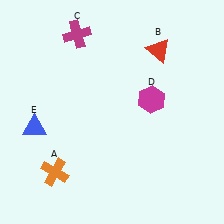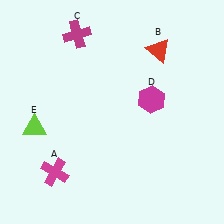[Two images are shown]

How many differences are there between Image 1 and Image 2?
There are 2 differences between the two images.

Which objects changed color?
A changed from orange to magenta. E changed from blue to lime.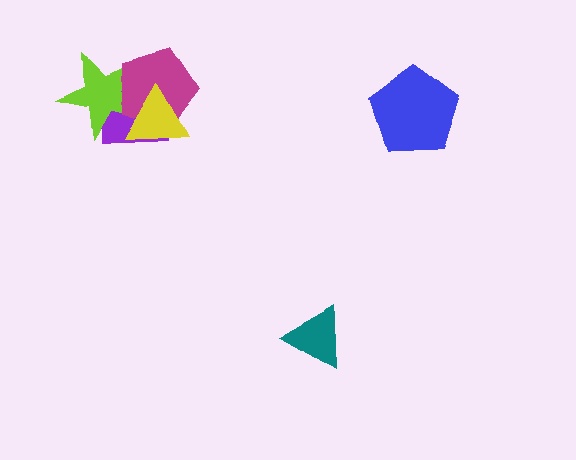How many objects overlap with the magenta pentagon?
3 objects overlap with the magenta pentagon.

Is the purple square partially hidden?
Yes, it is partially covered by another shape.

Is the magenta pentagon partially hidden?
Yes, it is partially covered by another shape.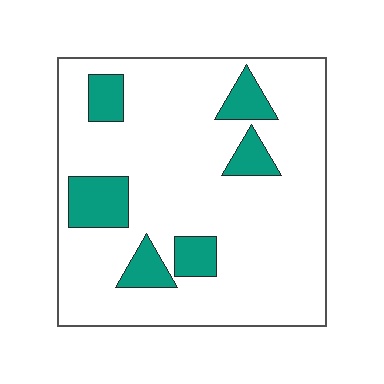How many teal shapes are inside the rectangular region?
6.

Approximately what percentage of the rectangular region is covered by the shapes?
Approximately 15%.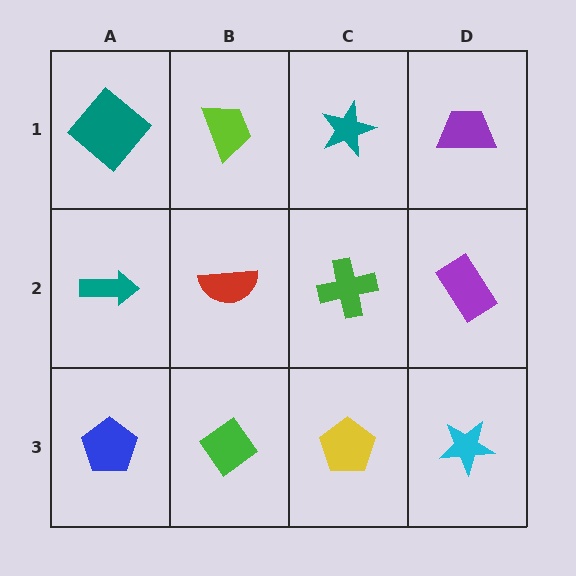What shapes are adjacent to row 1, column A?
A teal arrow (row 2, column A), a lime trapezoid (row 1, column B).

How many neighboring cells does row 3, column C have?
3.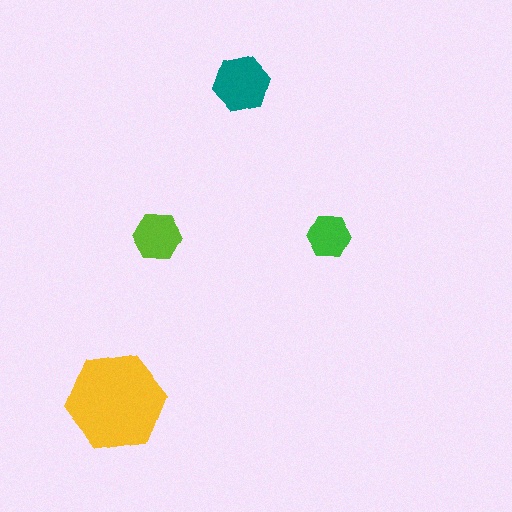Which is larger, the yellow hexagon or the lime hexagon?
The yellow one.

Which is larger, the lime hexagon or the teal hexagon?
The teal one.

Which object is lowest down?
The yellow hexagon is bottommost.